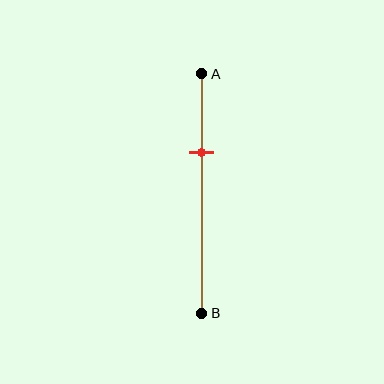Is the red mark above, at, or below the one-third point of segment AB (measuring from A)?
The red mark is approximately at the one-third point of segment AB.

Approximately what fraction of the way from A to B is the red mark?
The red mark is approximately 35% of the way from A to B.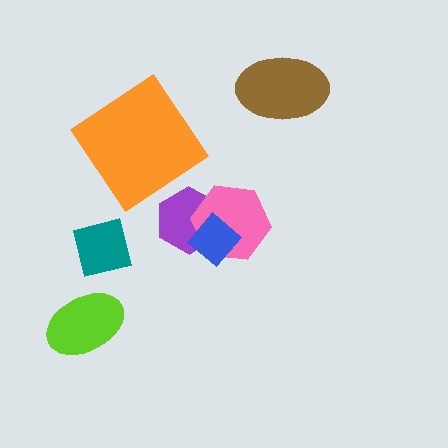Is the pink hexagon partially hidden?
Yes, it is partially covered by another shape.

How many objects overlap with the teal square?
0 objects overlap with the teal square.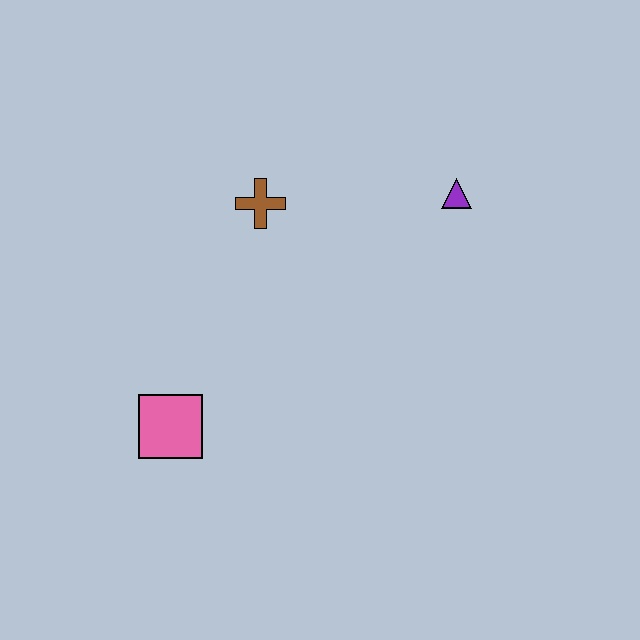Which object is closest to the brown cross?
The purple triangle is closest to the brown cross.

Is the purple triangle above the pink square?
Yes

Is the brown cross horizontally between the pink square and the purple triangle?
Yes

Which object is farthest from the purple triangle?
The pink square is farthest from the purple triangle.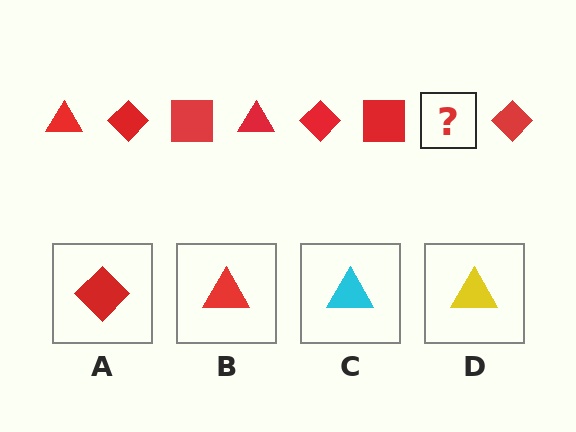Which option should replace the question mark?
Option B.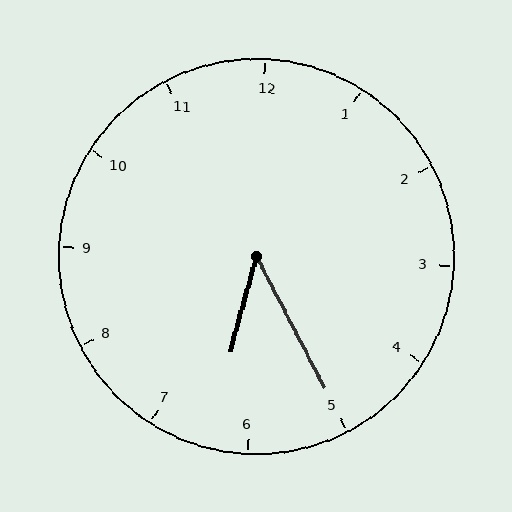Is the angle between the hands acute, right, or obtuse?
It is acute.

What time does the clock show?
6:25.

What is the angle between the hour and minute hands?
Approximately 42 degrees.